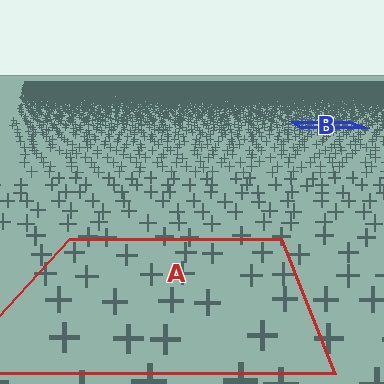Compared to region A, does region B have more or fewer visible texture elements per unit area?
Region B has more texture elements per unit area — they are packed more densely because it is farther away.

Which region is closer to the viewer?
Region A is closer. The texture elements there are larger and more spread out.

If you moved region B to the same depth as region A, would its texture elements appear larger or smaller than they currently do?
They would appear larger. At a closer depth, the same texture elements are projected at a bigger on-screen size.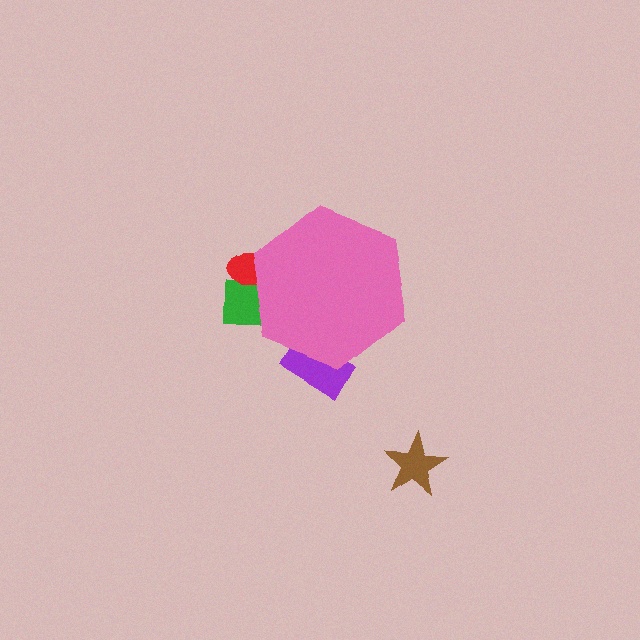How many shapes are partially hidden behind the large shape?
3 shapes are partially hidden.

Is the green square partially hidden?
Yes, the green square is partially hidden behind the pink hexagon.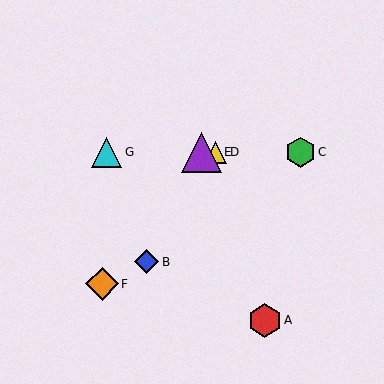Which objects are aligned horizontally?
Objects C, D, E, G are aligned horizontally.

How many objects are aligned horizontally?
4 objects (C, D, E, G) are aligned horizontally.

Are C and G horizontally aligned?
Yes, both are at y≈152.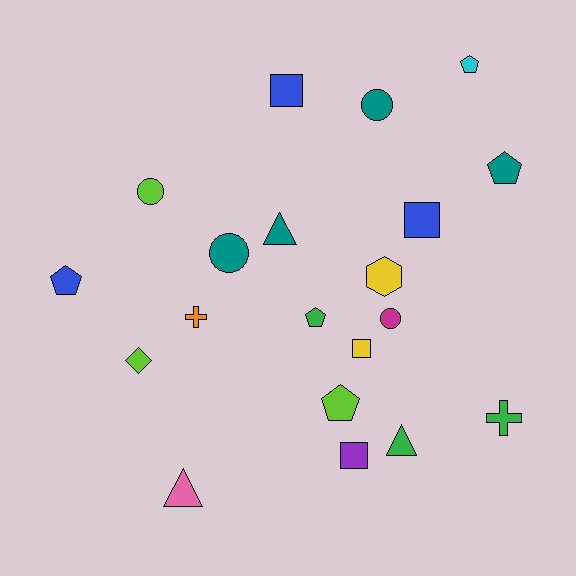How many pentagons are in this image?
There are 5 pentagons.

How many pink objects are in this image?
There is 1 pink object.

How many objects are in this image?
There are 20 objects.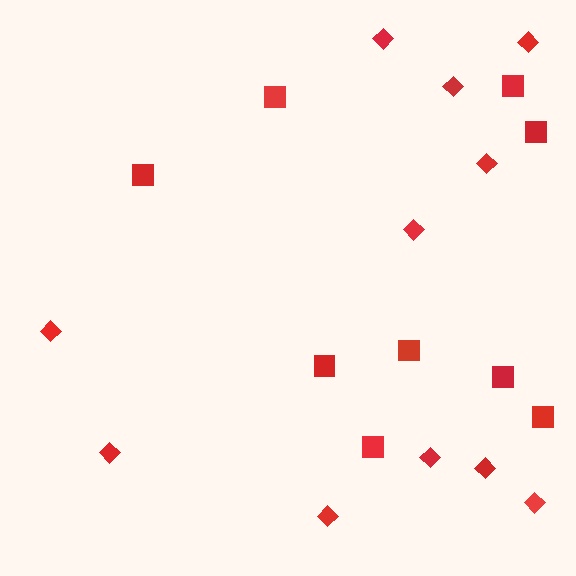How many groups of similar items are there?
There are 2 groups: one group of squares (9) and one group of diamonds (11).